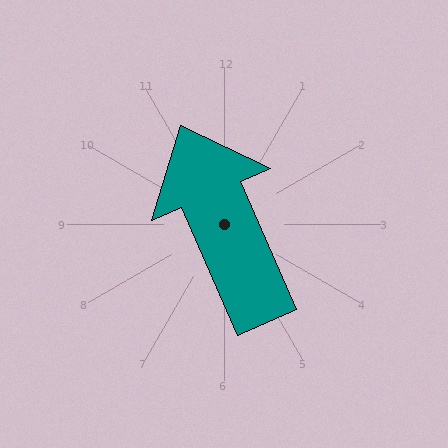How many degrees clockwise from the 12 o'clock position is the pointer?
Approximately 336 degrees.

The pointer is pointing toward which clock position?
Roughly 11 o'clock.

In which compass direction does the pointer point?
Northwest.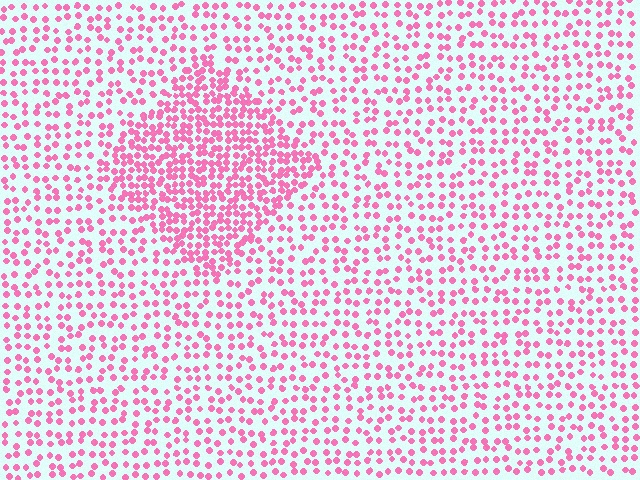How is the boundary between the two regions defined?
The boundary is defined by a change in element density (approximately 2.0x ratio). All elements are the same color, size, and shape.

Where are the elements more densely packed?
The elements are more densely packed inside the diamond boundary.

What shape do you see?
I see a diamond.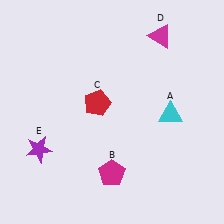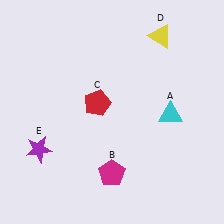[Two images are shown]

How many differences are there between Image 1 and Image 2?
There is 1 difference between the two images.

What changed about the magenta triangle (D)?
In Image 1, D is magenta. In Image 2, it changed to yellow.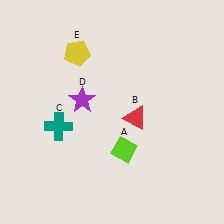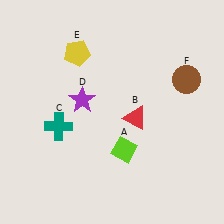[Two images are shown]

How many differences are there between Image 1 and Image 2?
There is 1 difference between the two images.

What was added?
A brown circle (F) was added in Image 2.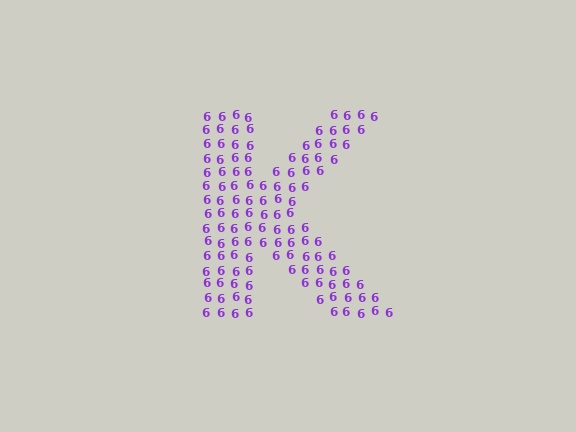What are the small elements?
The small elements are digit 6's.